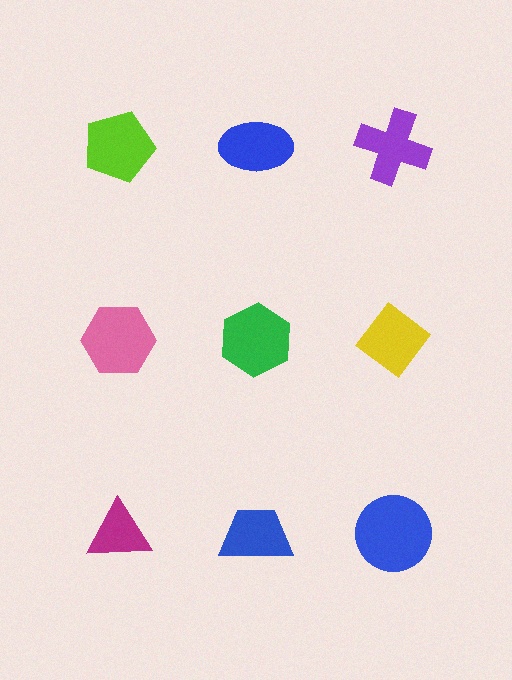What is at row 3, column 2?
A blue trapezoid.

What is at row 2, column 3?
A yellow diamond.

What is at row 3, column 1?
A magenta triangle.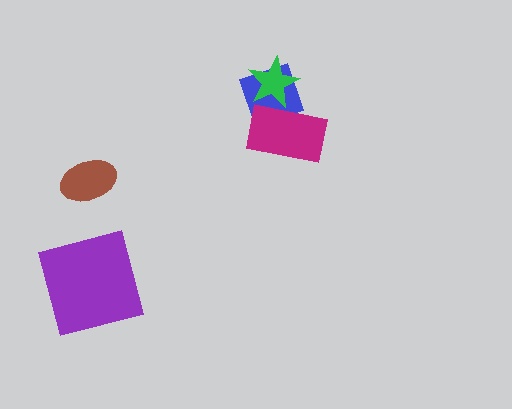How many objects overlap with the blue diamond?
2 objects overlap with the blue diamond.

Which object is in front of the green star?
The magenta rectangle is in front of the green star.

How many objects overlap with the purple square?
0 objects overlap with the purple square.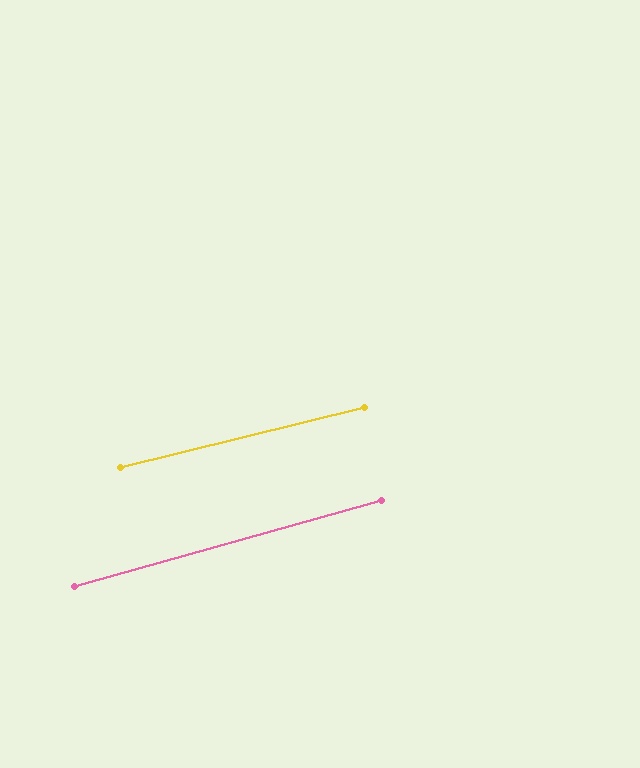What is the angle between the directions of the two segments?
Approximately 2 degrees.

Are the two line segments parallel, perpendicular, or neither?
Parallel — their directions differ by only 1.8°.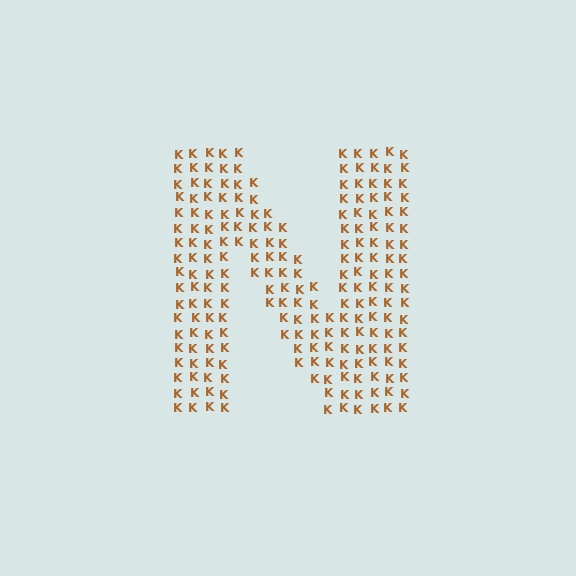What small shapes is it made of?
It is made of small letter K's.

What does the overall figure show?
The overall figure shows the letter N.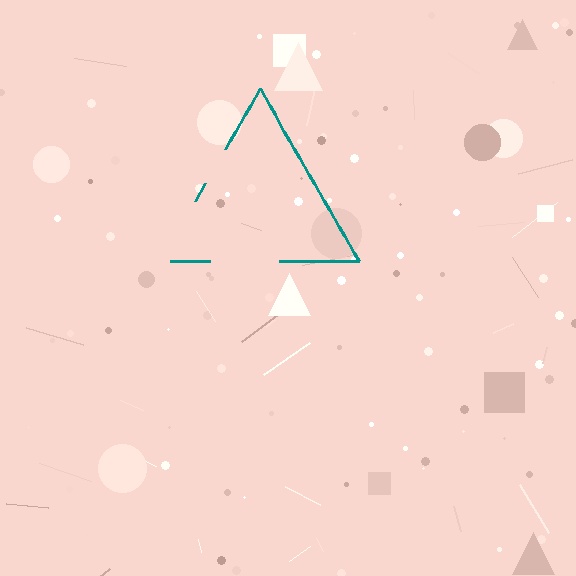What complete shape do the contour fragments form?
The contour fragments form a triangle.